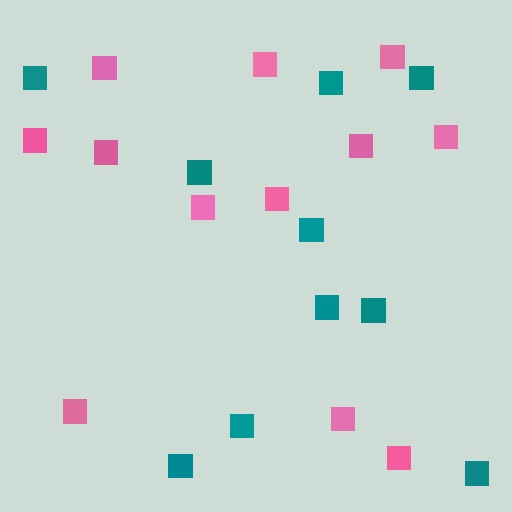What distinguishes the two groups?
There are 2 groups: one group of pink squares (12) and one group of teal squares (10).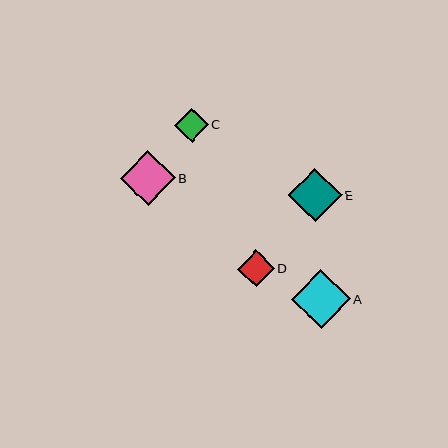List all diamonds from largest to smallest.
From largest to smallest: A, B, E, D, C.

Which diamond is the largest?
Diamond A is the largest with a size of approximately 59 pixels.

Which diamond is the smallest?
Diamond C is the smallest with a size of approximately 34 pixels.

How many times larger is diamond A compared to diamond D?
Diamond A is approximately 1.6 times the size of diamond D.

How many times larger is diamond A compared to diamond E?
Diamond A is approximately 1.1 times the size of diamond E.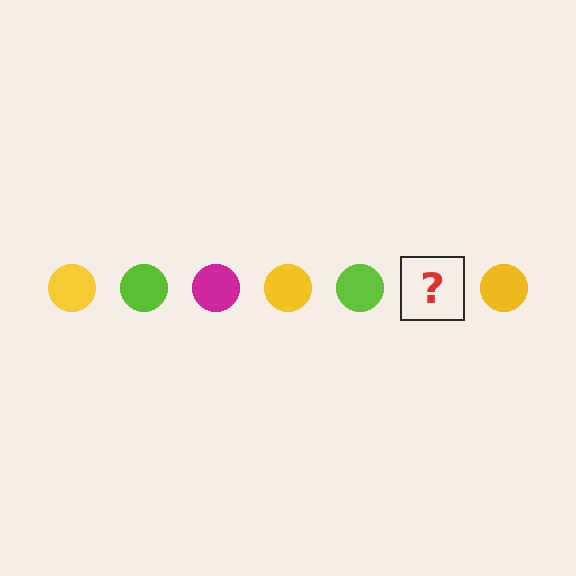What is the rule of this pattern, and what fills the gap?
The rule is that the pattern cycles through yellow, lime, magenta circles. The gap should be filled with a magenta circle.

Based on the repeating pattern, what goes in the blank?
The blank should be a magenta circle.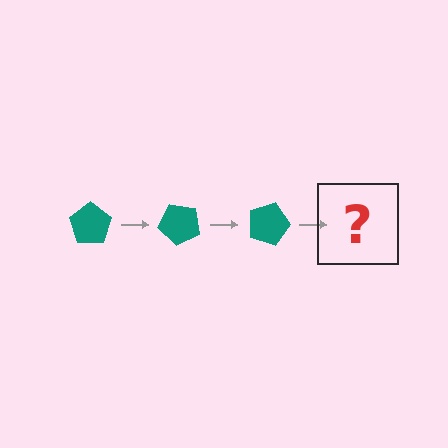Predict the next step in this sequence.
The next step is a teal pentagon rotated 135 degrees.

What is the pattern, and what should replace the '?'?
The pattern is that the pentagon rotates 45 degrees each step. The '?' should be a teal pentagon rotated 135 degrees.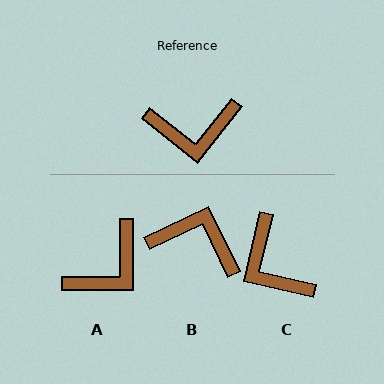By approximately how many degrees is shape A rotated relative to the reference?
Approximately 39 degrees counter-clockwise.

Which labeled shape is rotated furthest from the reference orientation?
B, about 154 degrees away.